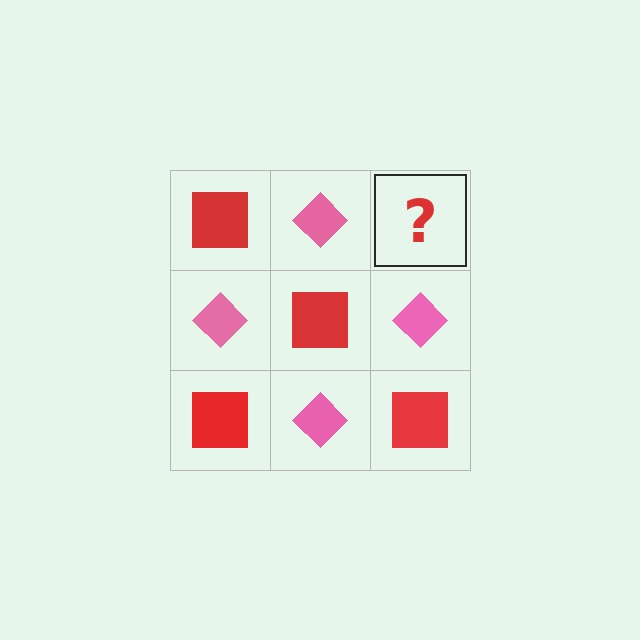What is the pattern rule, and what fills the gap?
The rule is that it alternates red square and pink diamond in a checkerboard pattern. The gap should be filled with a red square.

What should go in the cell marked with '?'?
The missing cell should contain a red square.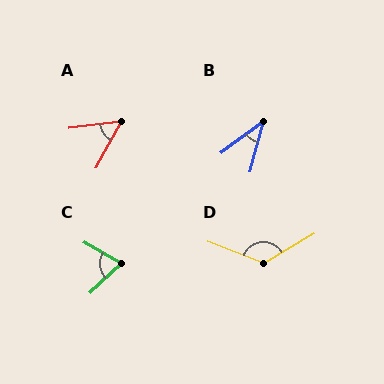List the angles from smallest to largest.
B (39°), A (54°), C (73°), D (128°).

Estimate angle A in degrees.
Approximately 54 degrees.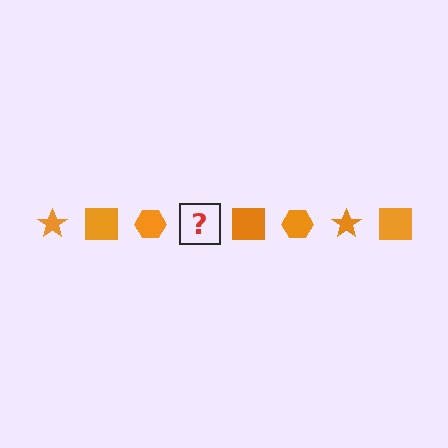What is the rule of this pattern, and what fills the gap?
The rule is that the pattern cycles through star, square, hexagon shapes in orange. The gap should be filled with an orange star.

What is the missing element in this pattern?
The missing element is an orange star.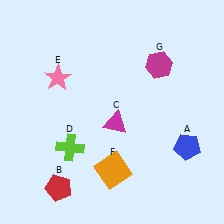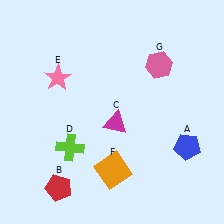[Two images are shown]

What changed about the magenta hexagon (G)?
In Image 1, G is magenta. In Image 2, it changed to pink.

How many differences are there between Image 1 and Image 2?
There is 1 difference between the two images.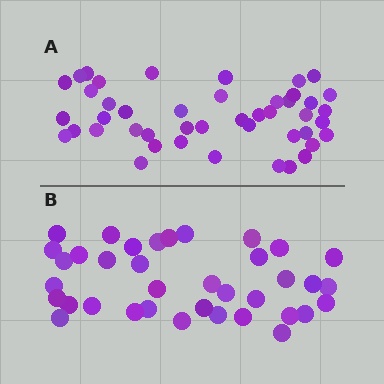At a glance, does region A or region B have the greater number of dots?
Region A (the top region) has more dots.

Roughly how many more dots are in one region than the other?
Region A has roughly 8 or so more dots than region B.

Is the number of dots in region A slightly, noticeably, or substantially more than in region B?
Region A has only slightly more — the two regions are fairly close. The ratio is roughly 1.2 to 1.